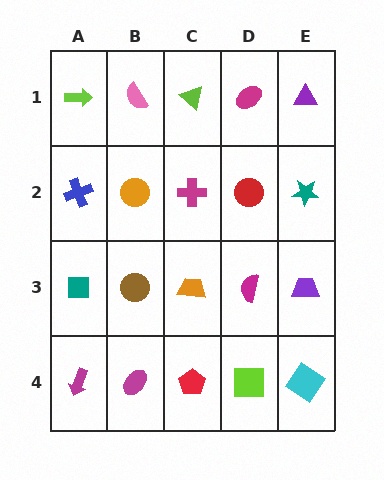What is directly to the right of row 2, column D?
A teal star.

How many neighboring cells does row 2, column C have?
4.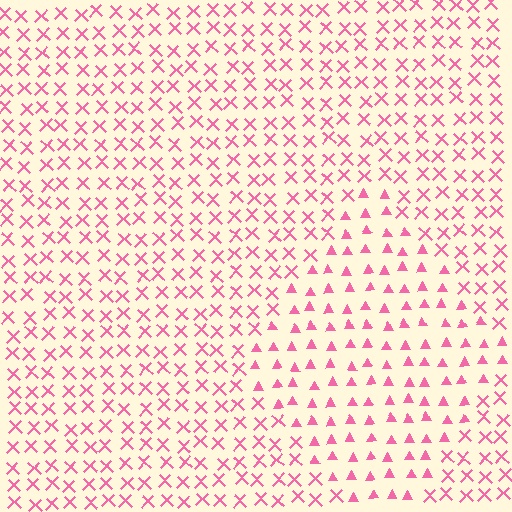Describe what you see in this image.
The image is filled with small pink elements arranged in a uniform grid. A diamond-shaped region contains triangles, while the surrounding area contains X marks. The boundary is defined purely by the change in element shape.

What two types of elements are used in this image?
The image uses triangles inside the diamond region and X marks outside it.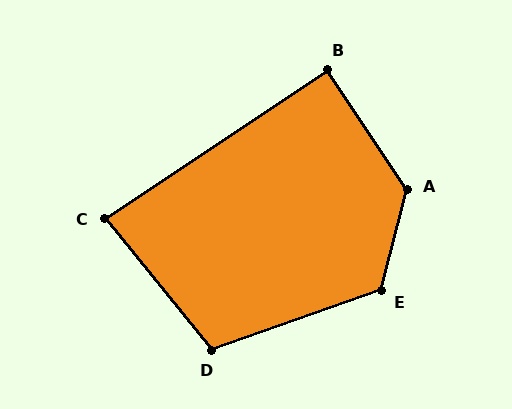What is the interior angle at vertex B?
Approximately 90 degrees (approximately right).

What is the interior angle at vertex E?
Approximately 124 degrees (obtuse).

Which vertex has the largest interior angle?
A, at approximately 132 degrees.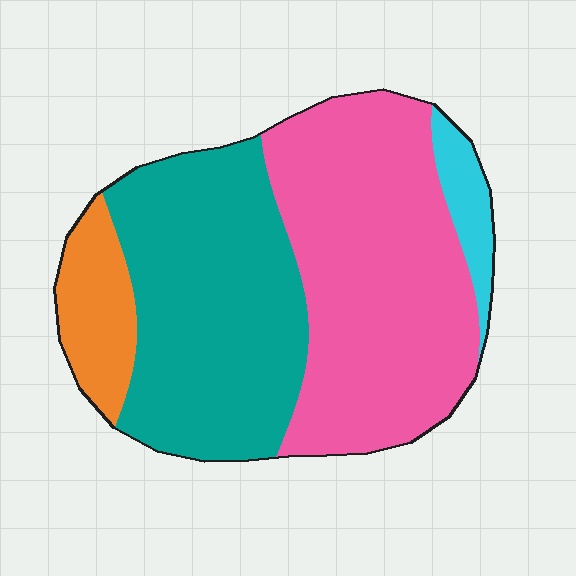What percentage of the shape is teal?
Teal covers around 40% of the shape.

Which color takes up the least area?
Cyan, at roughly 5%.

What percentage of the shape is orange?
Orange covers around 10% of the shape.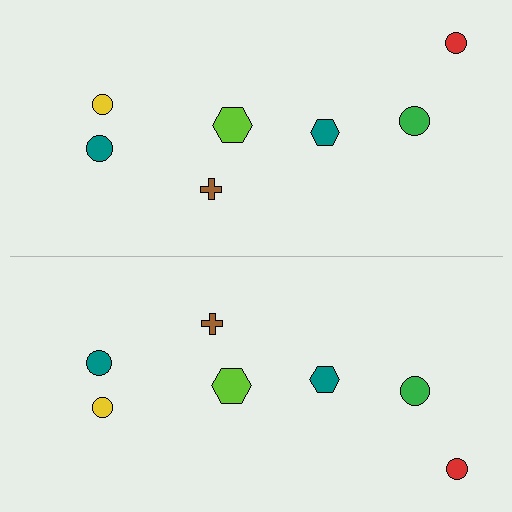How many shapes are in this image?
There are 14 shapes in this image.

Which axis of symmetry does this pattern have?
The pattern has a horizontal axis of symmetry running through the center of the image.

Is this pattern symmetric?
Yes, this pattern has bilateral (reflection) symmetry.